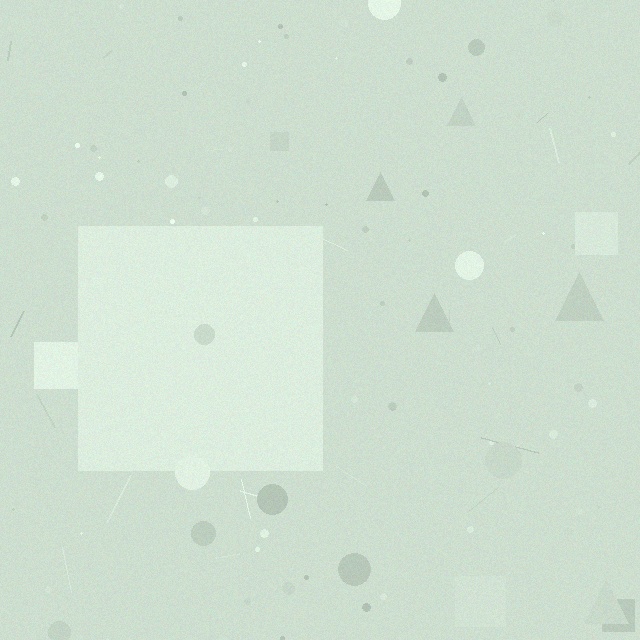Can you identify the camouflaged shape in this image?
The camouflaged shape is a square.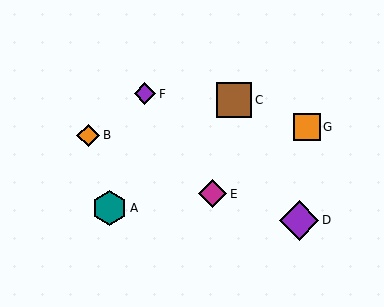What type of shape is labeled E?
Shape E is a magenta diamond.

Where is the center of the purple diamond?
The center of the purple diamond is at (299, 220).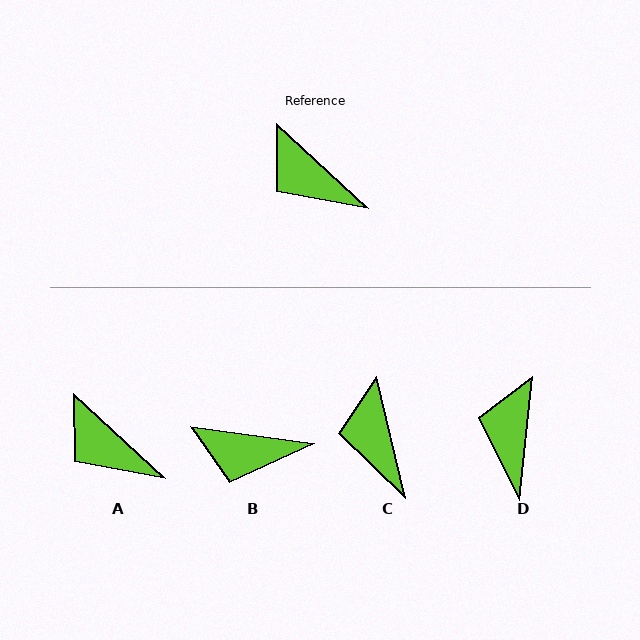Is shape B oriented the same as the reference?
No, it is off by about 35 degrees.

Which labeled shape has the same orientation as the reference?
A.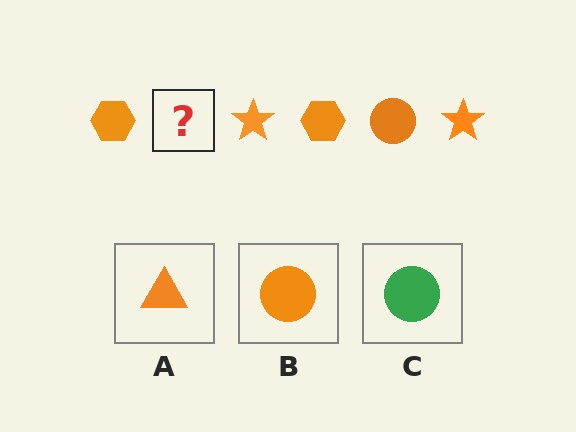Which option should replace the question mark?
Option B.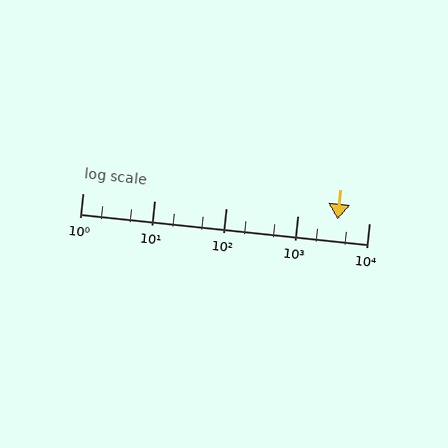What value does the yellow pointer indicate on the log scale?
The pointer indicates approximately 3700.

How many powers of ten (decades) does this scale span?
The scale spans 4 decades, from 1 to 10000.